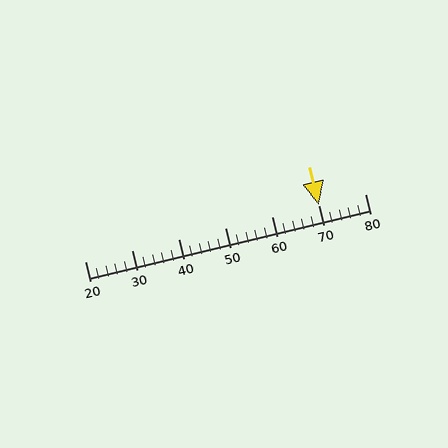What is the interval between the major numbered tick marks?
The major tick marks are spaced 10 units apart.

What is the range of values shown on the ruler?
The ruler shows values from 20 to 80.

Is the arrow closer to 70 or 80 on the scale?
The arrow is closer to 70.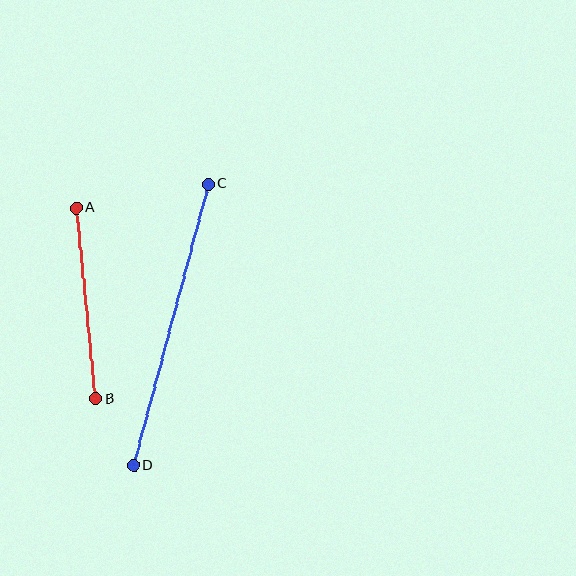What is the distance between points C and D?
The distance is approximately 291 pixels.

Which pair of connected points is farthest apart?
Points C and D are farthest apart.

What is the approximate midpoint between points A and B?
The midpoint is at approximately (86, 303) pixels.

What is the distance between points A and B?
The distance is approximately 192 pixels.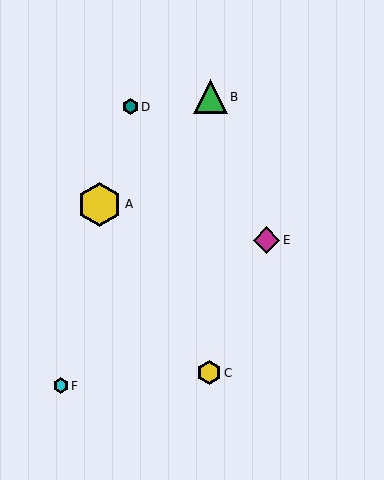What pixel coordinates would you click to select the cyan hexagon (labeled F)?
Click at (61, 386) to select the cyan hexagon F.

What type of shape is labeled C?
Shape C is a yellow hexagon.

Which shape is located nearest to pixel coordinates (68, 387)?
The cyan hexagon (labeled F) at (61, 386) is nearest to that location.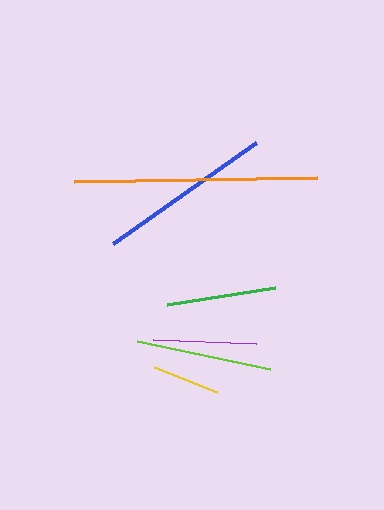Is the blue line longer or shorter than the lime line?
The blue line is longer than the lime line.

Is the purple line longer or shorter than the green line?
The green line is longer than the purple line.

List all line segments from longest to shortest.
From longest to shortest: orange, blue, lime, green, purple, yellow.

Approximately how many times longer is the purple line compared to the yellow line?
The purple line is approximately 1.5 times the length of the yellow line.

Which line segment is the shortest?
The yellow line is the shortest at approximately 68 pixels.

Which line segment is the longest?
The orange line is the longest at approximately 243 pixels.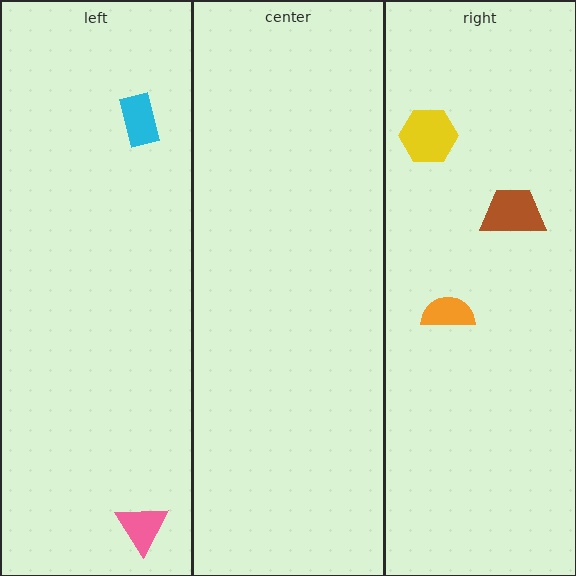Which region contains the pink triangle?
The left region.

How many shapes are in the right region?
3.